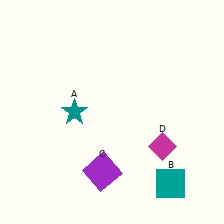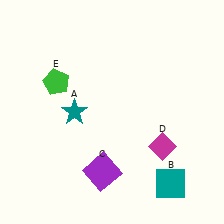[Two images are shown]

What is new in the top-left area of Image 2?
A green pentagon (E) was added in the top-left area of Image 2.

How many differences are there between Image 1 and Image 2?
There is 1 difference between the two images.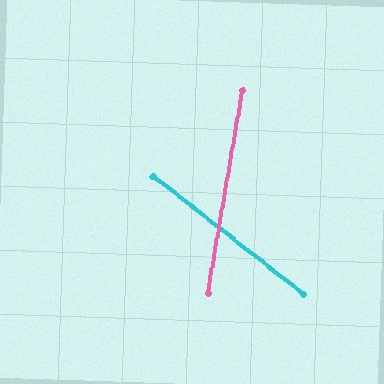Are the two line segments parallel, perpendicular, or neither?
Neither parallel nor perpendicular — they differ by about 62°.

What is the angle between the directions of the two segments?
Approximately 62 degrees.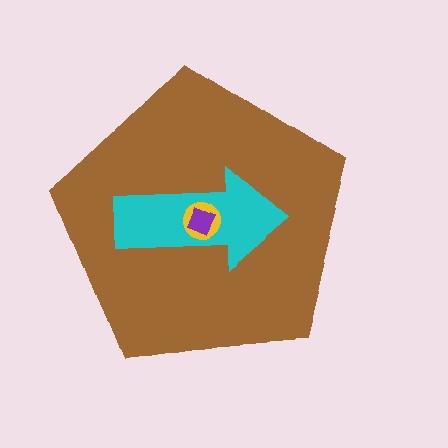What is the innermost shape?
The purple diamond.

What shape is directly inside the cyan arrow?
The yellow circle.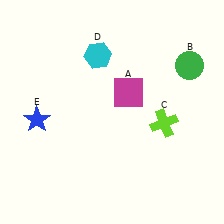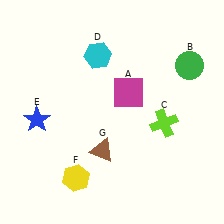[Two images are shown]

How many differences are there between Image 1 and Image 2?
There are 2 differences between the two images.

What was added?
A yellow hexagon (F), a brown triangle (G) were added in Image 2.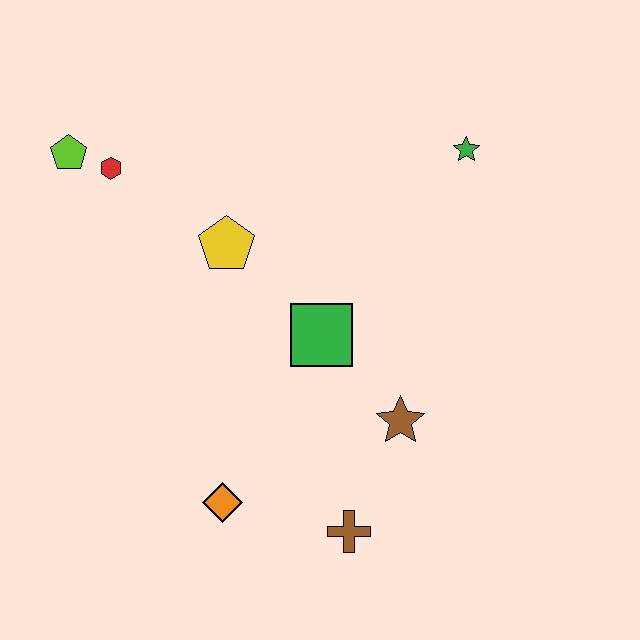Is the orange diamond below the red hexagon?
Yes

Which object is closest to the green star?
The green square is closest to the green star.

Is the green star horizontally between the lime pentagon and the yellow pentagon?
No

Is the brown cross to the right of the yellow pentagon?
Yes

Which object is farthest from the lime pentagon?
The brown cross is farthest from the lime pentagon.